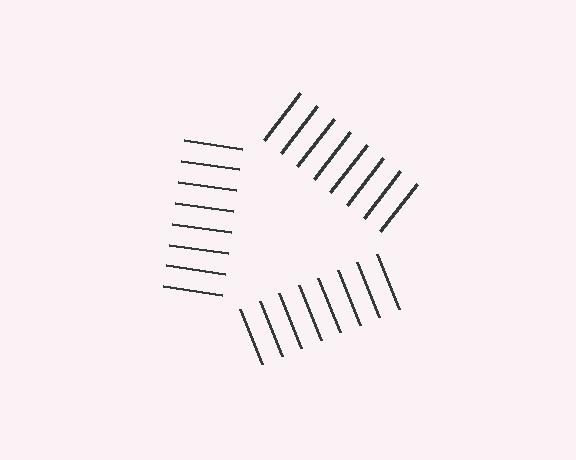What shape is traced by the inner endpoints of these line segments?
An illusory triangle — the line segments terminate on its edges but no continuous stroke is drawn.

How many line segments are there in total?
24 — 8 along each of the 3 edges.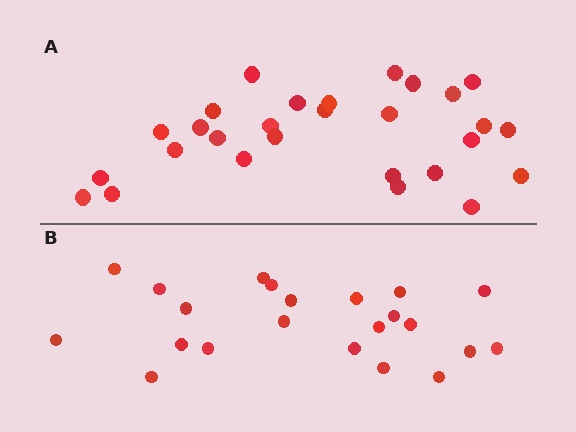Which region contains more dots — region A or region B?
Region A (the top region) has more dots.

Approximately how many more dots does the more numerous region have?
Region A has about 6 more dots than region B.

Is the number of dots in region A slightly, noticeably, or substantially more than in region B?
Region A has noticeably more, but not dramatically so. The ratio is roughly 1.3 to 1.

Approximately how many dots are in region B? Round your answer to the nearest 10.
About 20 dots. (The exact count is 22, which rounds to 20.)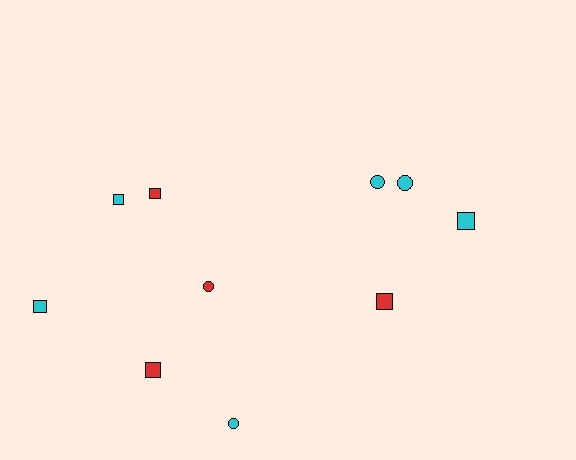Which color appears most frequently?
Cyan, with 6 objects.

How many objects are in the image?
There are 10 objects.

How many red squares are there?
There are 3 red squares.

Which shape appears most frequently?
Square, with 6 objects.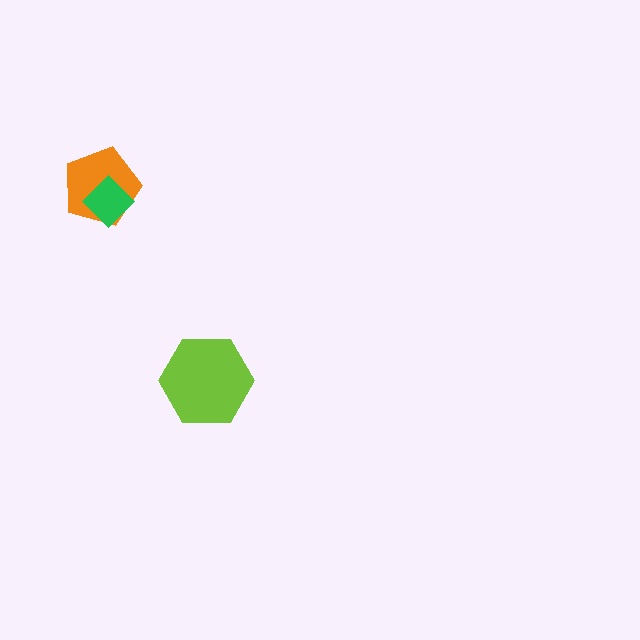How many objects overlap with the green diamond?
1 object overlaps with the green diamond.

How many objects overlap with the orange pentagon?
1 object overlaps with the orange pentagon.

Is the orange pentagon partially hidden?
Yes, it is partially covered by another shape.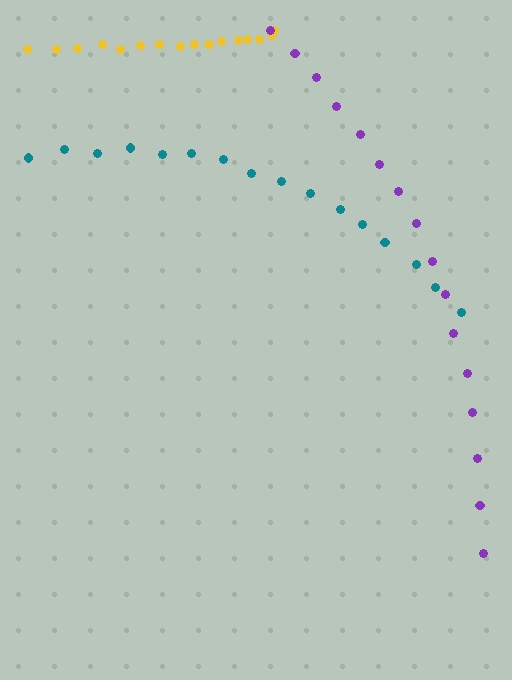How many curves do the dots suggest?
There are 3 distinct paths.